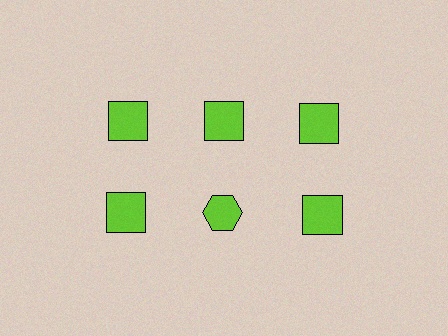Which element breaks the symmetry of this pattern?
The lime hexagon in the second row, second from left column breaks the symmetry. All other shapes are lime squares.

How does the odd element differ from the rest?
It has a different shape: hexagon instead of square.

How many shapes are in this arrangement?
There are 6 shapes arranged in a grid pattern.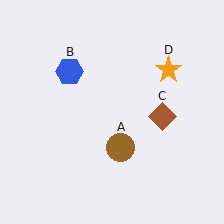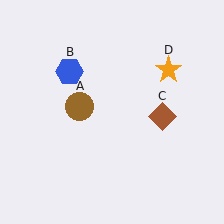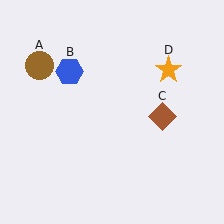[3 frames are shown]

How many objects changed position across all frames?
1 object changed position: brown circle (object A).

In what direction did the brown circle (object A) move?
The brown circle (object A) moved up and to the left.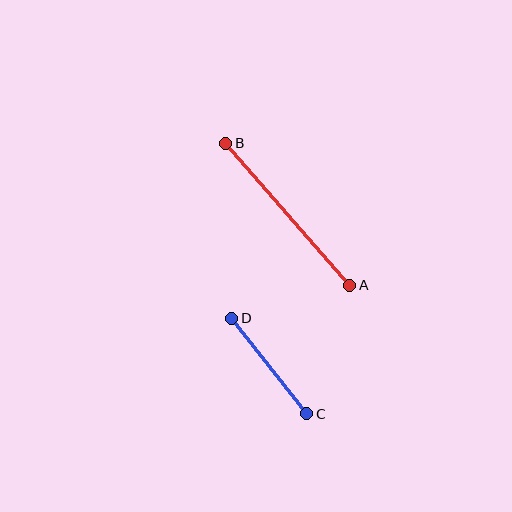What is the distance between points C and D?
The distance is approximately 121 pixels.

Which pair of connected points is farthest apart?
Points A and B are farthest apart.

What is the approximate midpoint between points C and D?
The midpoint is at approximately (269, 366) pixels.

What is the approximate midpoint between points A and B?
The midpoint is at approximately (288, 214) pixels.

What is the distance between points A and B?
The distance is approximately 189 pixels.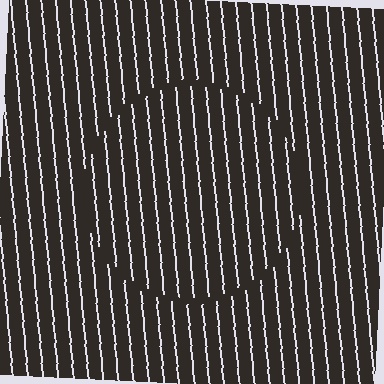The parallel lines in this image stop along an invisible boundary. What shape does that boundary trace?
An illusory circle. The interior of the shape contains the same grating, shifted by half a period — the contour is defined by the phase discontinuity where line-ends from the inner and outer gratings abut.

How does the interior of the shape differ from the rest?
The interior of the shape contains the same grating, shifted by half a period — the contour is defined by the phase discontinuity where line-ends from the inner and outer gratings abut.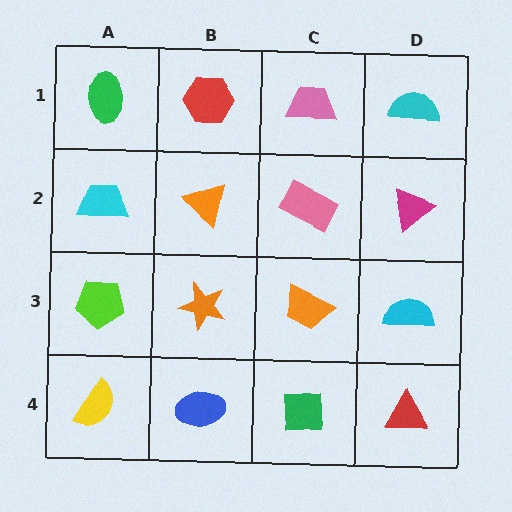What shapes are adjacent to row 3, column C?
A pink rectangle (row 2, column C), a green square (row 4, column C), an orange star (row 3, column B), a cyan semicircle (row 3, column D).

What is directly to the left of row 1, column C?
A red hexagon.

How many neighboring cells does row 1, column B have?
3.